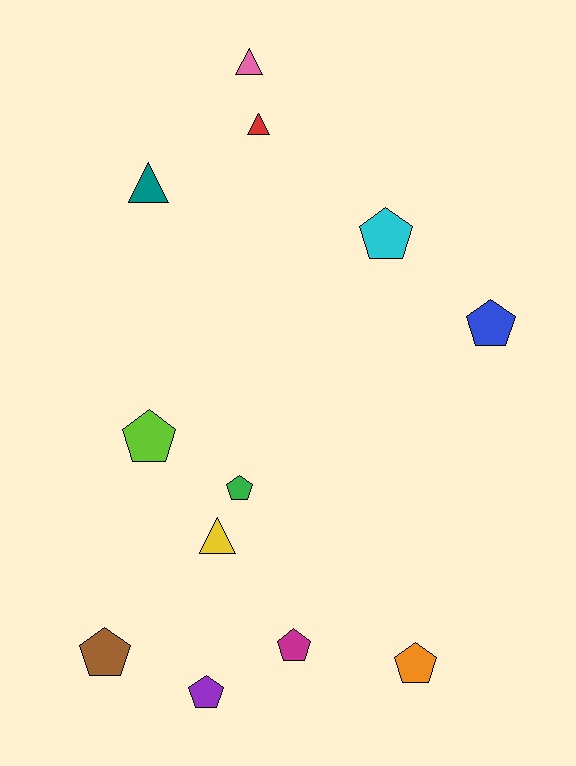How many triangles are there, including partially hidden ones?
There are 4 triangles.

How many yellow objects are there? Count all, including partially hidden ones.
There is 1 yellow object.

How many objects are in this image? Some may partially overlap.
There are 12 objects.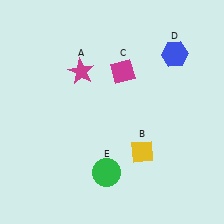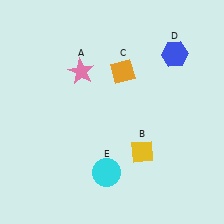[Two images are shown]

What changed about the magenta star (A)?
In Image 1, A is magenta. In Image 2, it changed to pink.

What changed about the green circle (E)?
In Image 1, E is green. In Image 2, it changed to cyan.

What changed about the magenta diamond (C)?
In Image 1, C is magenta. In Image 2, it changed to orange.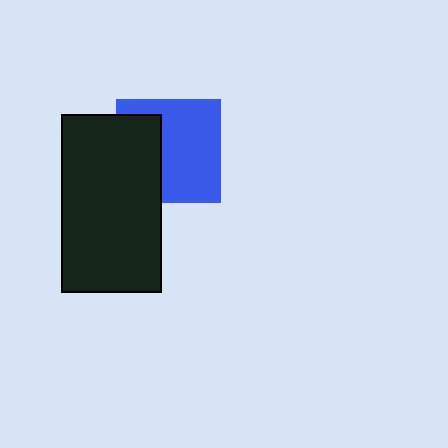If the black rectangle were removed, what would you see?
You would see the complete blue square.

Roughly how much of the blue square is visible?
About half of it is visible (roughly 62%).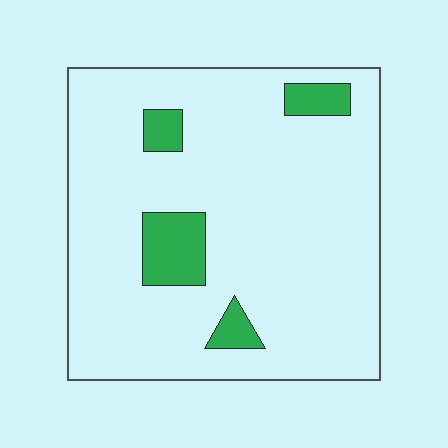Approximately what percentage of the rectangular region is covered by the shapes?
Approximately 10%.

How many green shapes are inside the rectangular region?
4.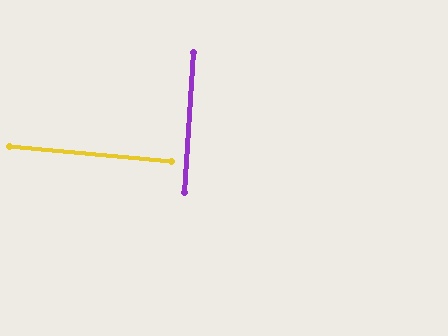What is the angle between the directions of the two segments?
Approximately 88 degrees.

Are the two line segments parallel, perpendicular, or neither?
Perpendicular — they meet at approximately 88°.